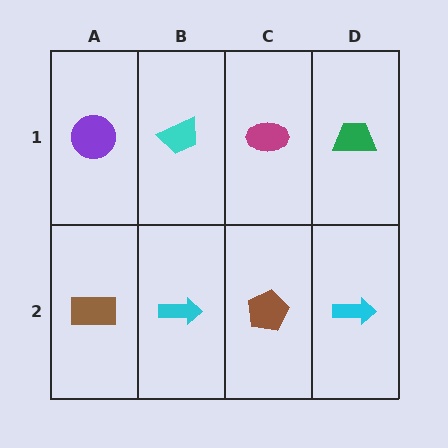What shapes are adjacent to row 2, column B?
A cyan trapezoid (row 1, column B), a brown rectangle (row 2, column A), a brown pentagon (row 2, column C).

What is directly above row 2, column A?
A purple circle.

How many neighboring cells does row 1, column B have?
3.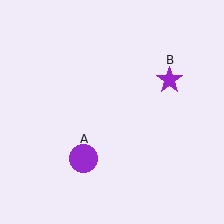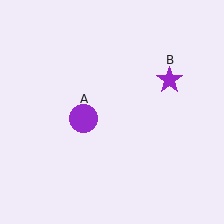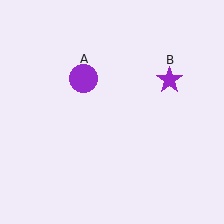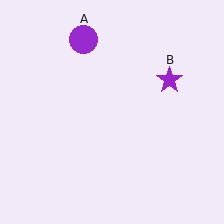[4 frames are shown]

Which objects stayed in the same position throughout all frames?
Purple star (object B) remained stationary.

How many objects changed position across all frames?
1 object changed position: purple circle (object A).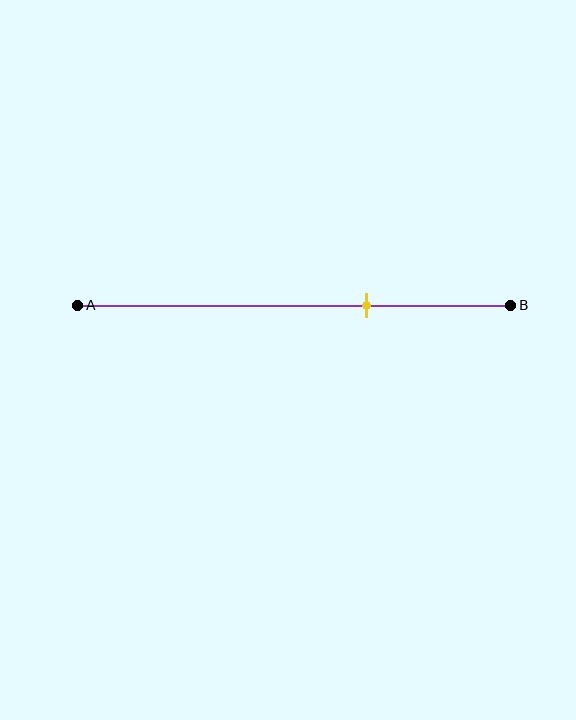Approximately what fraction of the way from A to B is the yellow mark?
The yellow mark is approximately 65% of the way from A to B.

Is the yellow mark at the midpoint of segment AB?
No, the mark is at about 65% from A, not at the 50% midpoint.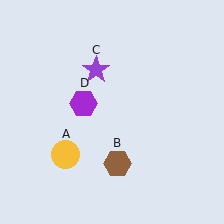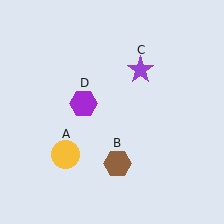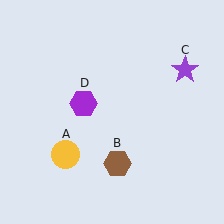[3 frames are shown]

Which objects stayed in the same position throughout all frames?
Yellow circle (object A) and brown hexagon (object B) and purple hexagon (object D) remained stationary.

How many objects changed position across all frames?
1 object changed position: purple star (object C).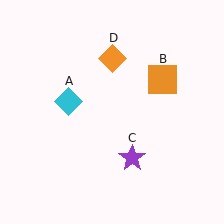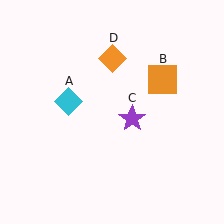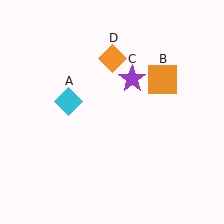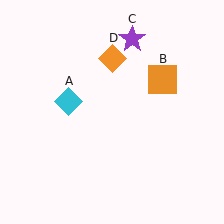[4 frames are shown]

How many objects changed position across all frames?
1 object changed position: purple star (object C).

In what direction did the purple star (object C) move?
The purple star (object C) moved up.